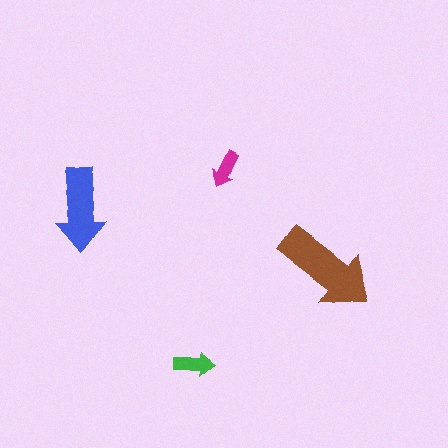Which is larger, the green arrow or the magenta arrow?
The green one.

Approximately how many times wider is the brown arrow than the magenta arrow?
About 2.5 times wider.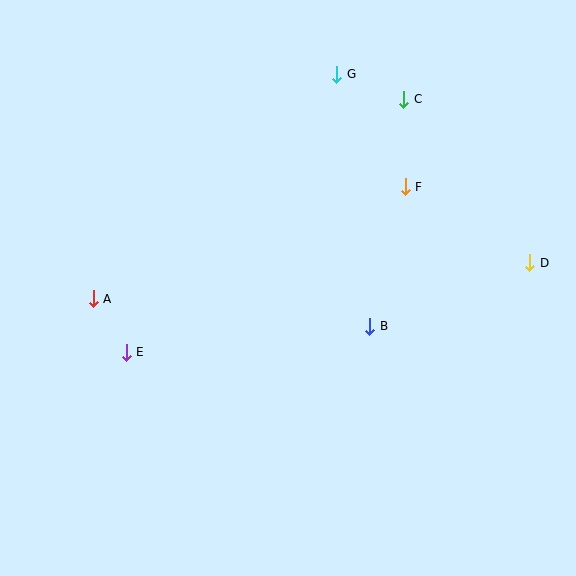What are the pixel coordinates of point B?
Point B is at (370, 326).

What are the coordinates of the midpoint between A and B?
The midpoint between A and B is at (231, 312).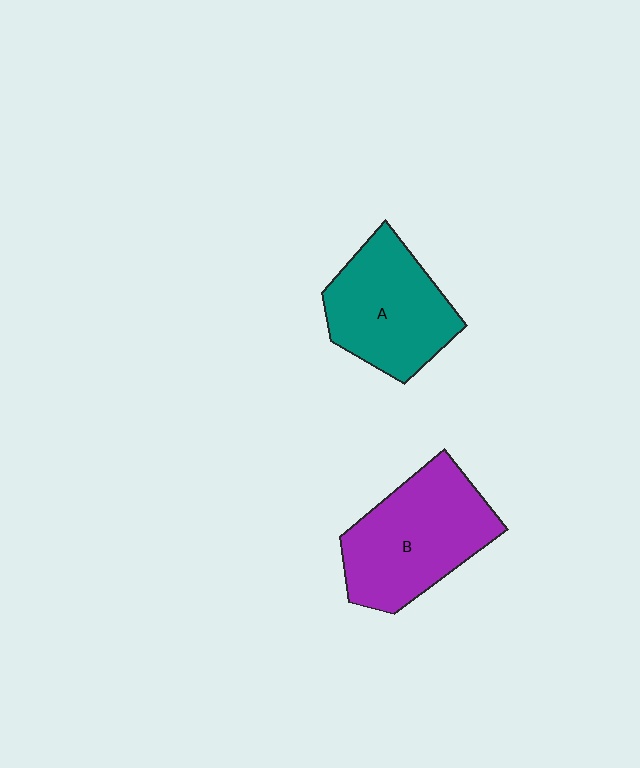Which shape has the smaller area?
Shape A (teal).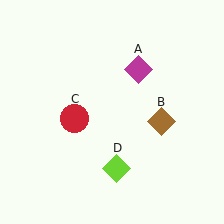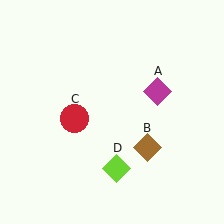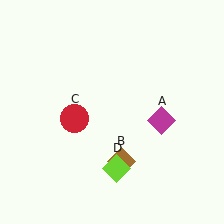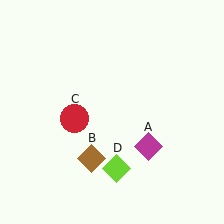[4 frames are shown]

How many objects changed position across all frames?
2 objects changed position: magenta diamond (object A), brown diamond (object B).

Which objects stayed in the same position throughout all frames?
Red circle (object C) and lime diamond (object D) remained stationary.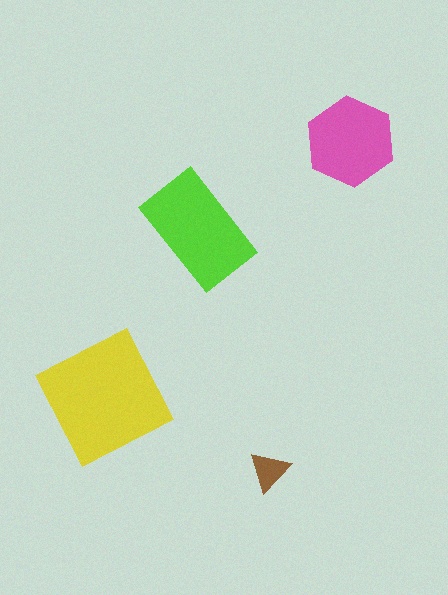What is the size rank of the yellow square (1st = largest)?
1st.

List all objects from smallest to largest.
The brown triangle, the pink hexagon, the lime rectangle, the yellow square.